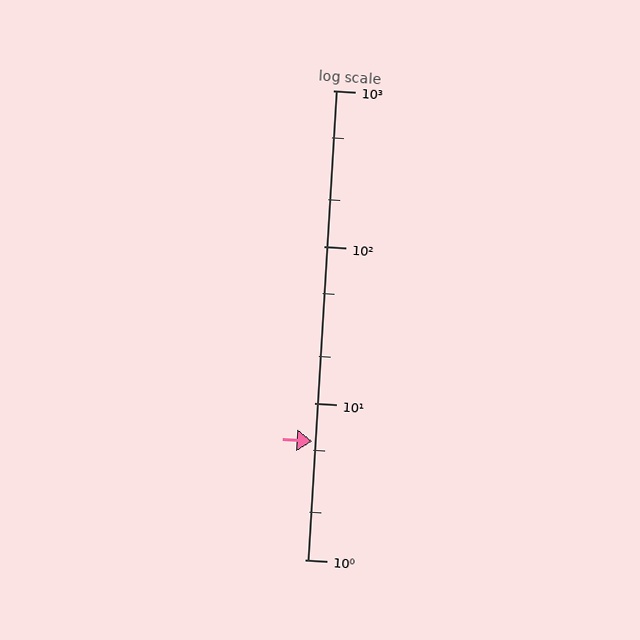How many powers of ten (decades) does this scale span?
The scale spans 3 decades, from 1 to 1000.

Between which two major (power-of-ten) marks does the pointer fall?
The pointer is between 1 and 10.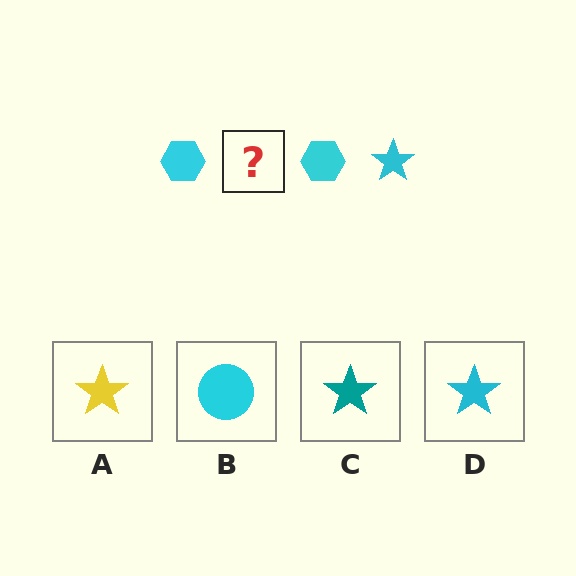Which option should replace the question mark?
Option D.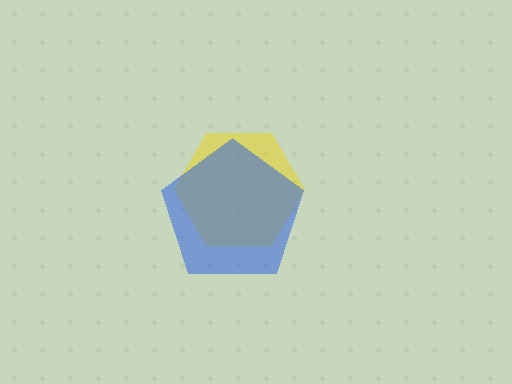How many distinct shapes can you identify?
There are 2 distinct shapes: a yellow hexagon, a blue pentagon.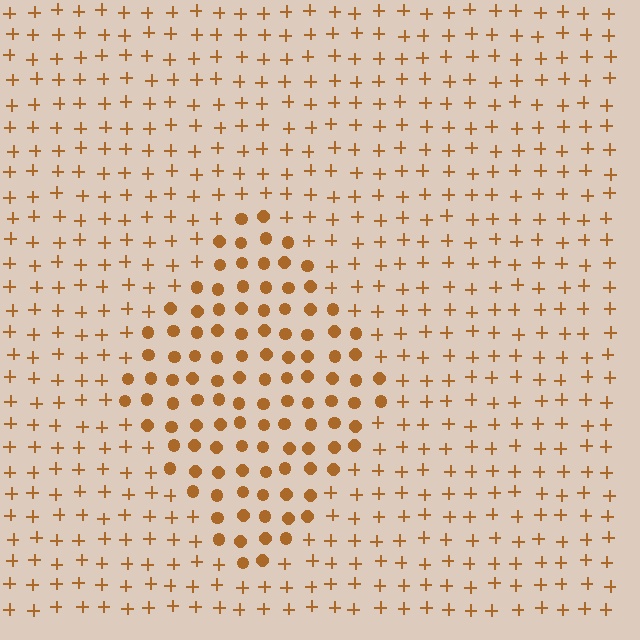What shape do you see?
I see a diamond.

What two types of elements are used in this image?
The image uses circles inside the diamond region and plus signs outside it.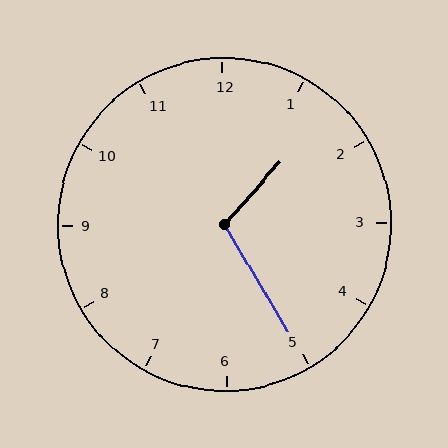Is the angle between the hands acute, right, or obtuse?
It is obtuse.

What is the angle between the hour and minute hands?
Approximately 108 degrees.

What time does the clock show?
1:25.